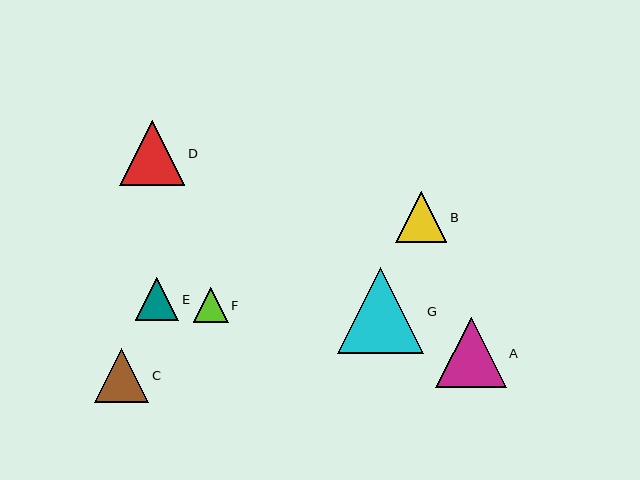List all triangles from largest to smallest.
From largest to smallest: G, A, D, C, B, E, F.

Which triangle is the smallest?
Triangle F is the smallest with a size of approximately 35 pixels.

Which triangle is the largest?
Triangle G is the largest with a size of approximately 86 pixels.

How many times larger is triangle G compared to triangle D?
Triangle G is approximately 1.3 times the size of triangle D.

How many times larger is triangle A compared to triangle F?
Triangle A is approximately 2.0 times the size of triangle F.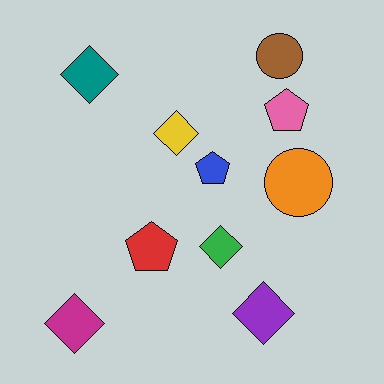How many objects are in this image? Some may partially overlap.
There are 10 objects.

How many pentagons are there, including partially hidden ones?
There are 3 pentagons.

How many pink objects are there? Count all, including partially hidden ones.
There is 1 pink object.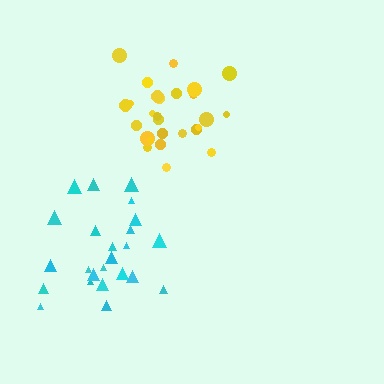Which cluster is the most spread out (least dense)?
Cyan.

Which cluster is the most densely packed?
Yellow.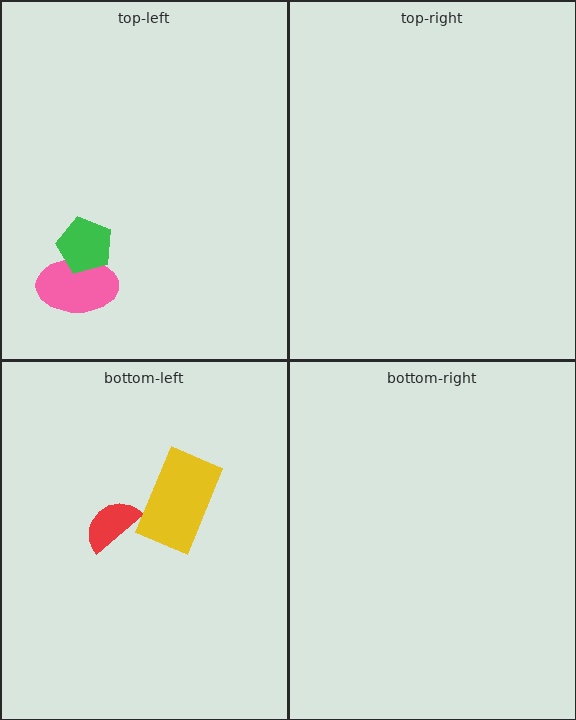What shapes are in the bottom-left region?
The red semicircle, the yellow rectangle.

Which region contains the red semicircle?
The bottom-left region.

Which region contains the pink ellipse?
The top-left region.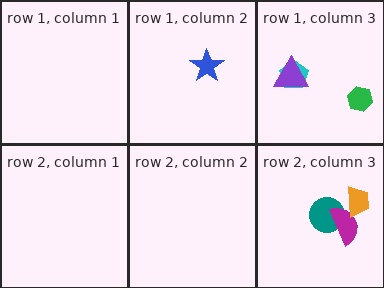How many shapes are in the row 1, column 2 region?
1.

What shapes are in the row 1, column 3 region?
The cyan pentagon, the purple triangle, the green hexagon.